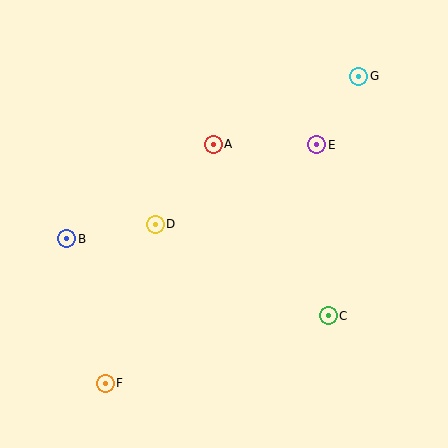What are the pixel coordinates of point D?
Point D is at (155, 224).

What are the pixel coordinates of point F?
Point F is at (105, 383).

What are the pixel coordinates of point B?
Point B is at (67, 239).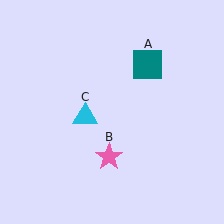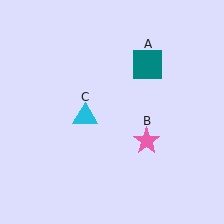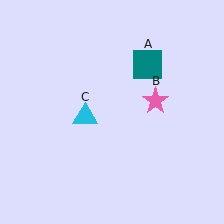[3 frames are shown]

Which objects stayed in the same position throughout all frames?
Teal square (object A) and cyan triangle (object C) remained stationary.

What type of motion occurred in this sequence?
The pink star (object B) rotated counterclockwise around the center of the scene.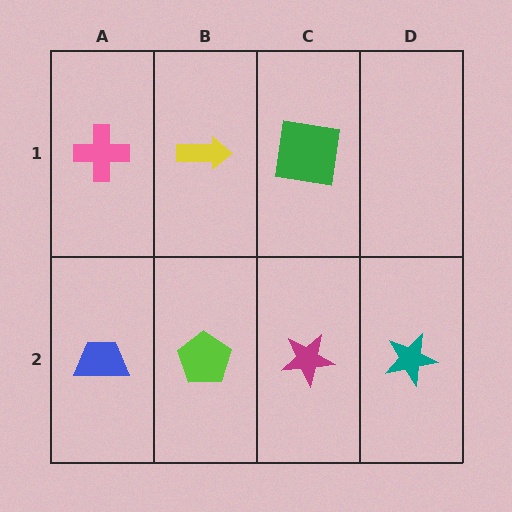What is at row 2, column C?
A magenta star.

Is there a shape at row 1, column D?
No, that cell is empty.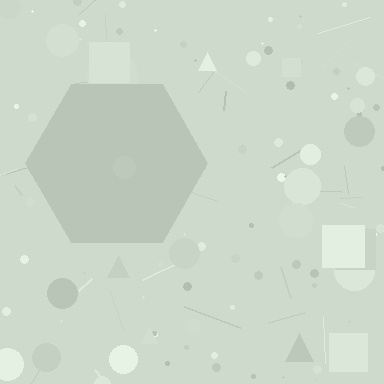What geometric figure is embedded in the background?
A hexagon is embedded in the background.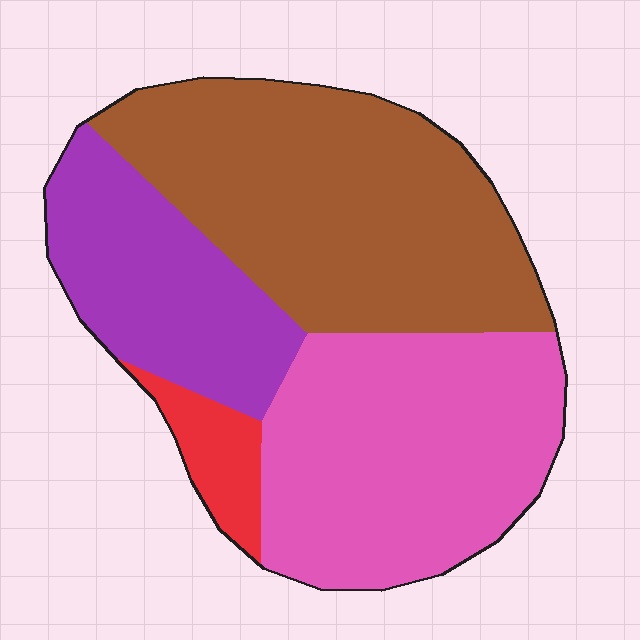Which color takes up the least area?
Red, at roughly 5%.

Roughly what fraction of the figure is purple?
Purple takes up about one fifth (1/5) of the figure.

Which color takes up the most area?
Brown, at roughly 40%.